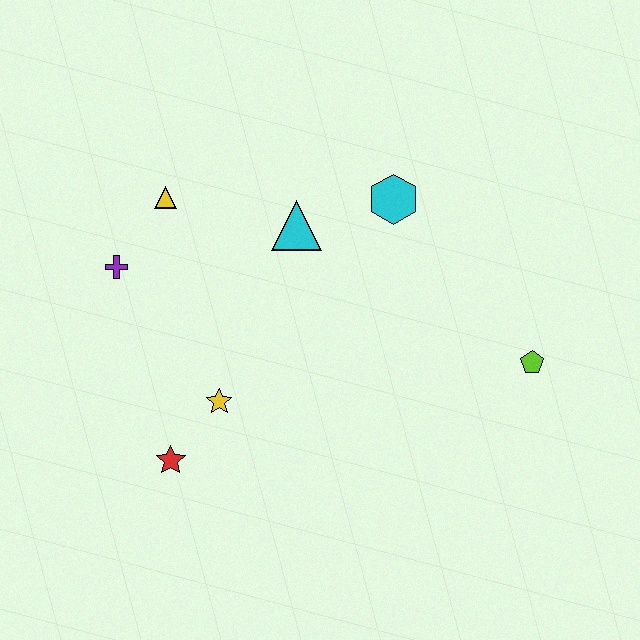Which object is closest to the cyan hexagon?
The cyan triangle is closest to the cyan hexagon.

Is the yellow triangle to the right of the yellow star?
No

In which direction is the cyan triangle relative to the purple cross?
The cyan triangle is to the right of the purple cross.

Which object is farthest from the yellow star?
The lime pentagon is farthest from the yellow star.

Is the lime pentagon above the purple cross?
No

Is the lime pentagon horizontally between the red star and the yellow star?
No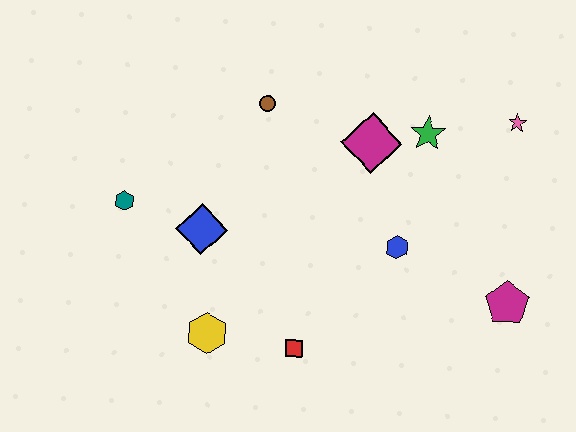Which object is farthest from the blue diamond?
The pink star is farthest from the blue diamond.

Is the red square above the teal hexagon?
No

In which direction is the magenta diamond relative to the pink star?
The magenta diamond is to the left of the pink star.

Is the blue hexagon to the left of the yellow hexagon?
No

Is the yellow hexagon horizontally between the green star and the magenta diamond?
No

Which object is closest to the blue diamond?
The teal hexagon is closest to the blue diamond.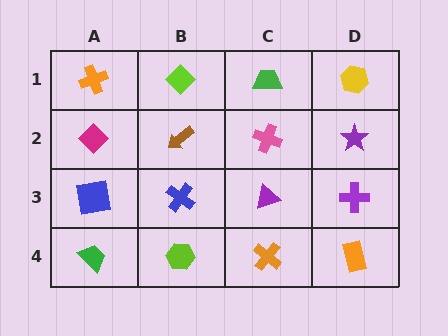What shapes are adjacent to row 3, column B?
A brown arrow (row 2, column B), a lime hexagon (row 4, column B), a blue square (row 3, column A), a purple triangle (row 3, column C).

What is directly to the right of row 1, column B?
A green trapezoid.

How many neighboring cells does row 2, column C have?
4.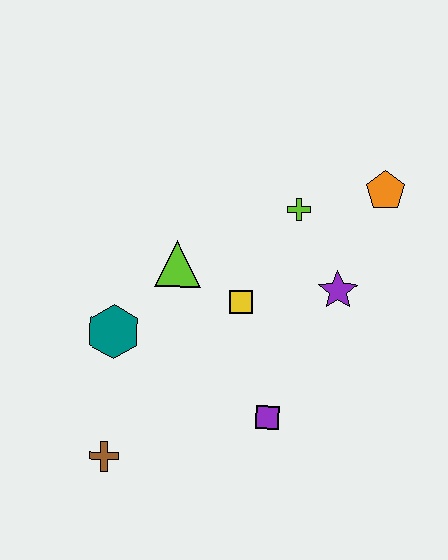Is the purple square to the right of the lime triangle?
Yes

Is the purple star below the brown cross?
No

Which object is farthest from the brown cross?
The orange pentagon is farthest from the brown cross.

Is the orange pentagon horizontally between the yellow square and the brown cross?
No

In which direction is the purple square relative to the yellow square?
The purple square is below the yellow square.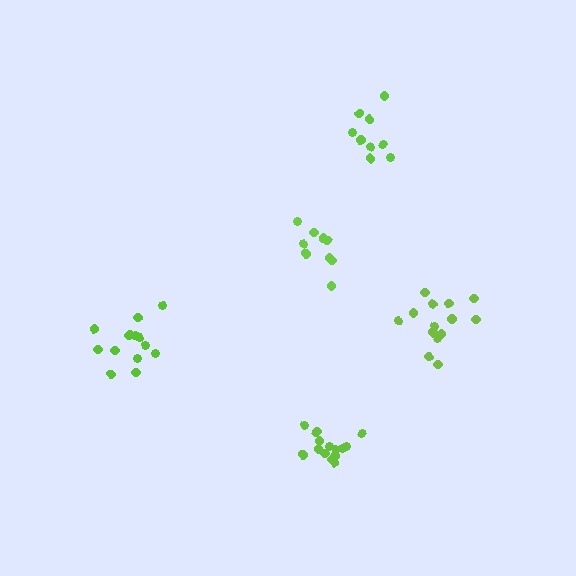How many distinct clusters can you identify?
There are 5 distinct clusters.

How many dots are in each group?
Group 1: 9 dots, Group 2: 14 dots, Group 3: 14 dots, Group 4: 9 dots, Group 5: 13 dots (59 total).